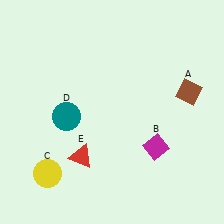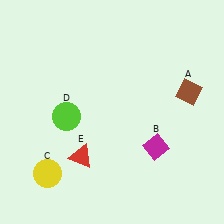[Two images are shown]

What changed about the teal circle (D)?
In Image 1, D is teal. In Image 2, it changed to lime.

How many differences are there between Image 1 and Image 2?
There is 1 difference between the two images.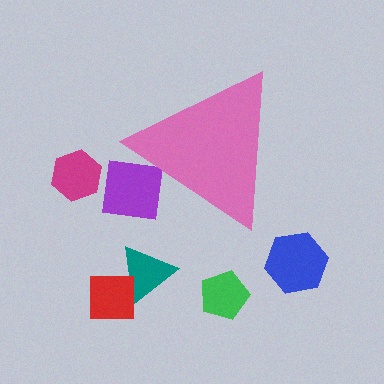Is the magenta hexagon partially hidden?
No, the magenta hexagon is fully visible.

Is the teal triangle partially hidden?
No, the teal triangle is fully visible.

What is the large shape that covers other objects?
A pink triangle.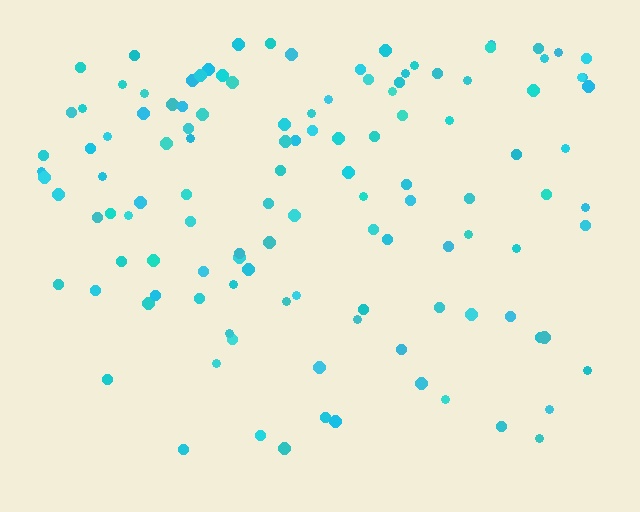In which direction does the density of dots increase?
From bottom to top, with the top side densest.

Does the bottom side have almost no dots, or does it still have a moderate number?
Still a moderate number, just noticeably fewer than the top.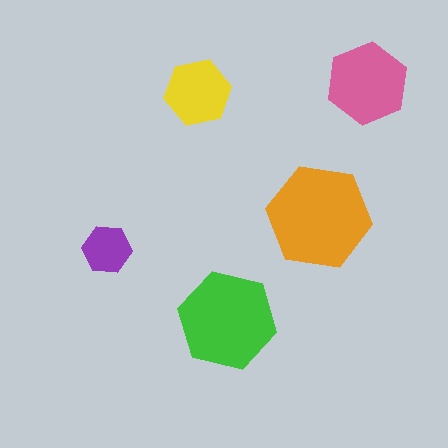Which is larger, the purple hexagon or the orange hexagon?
The orange one.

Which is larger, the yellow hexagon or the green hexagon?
The green one.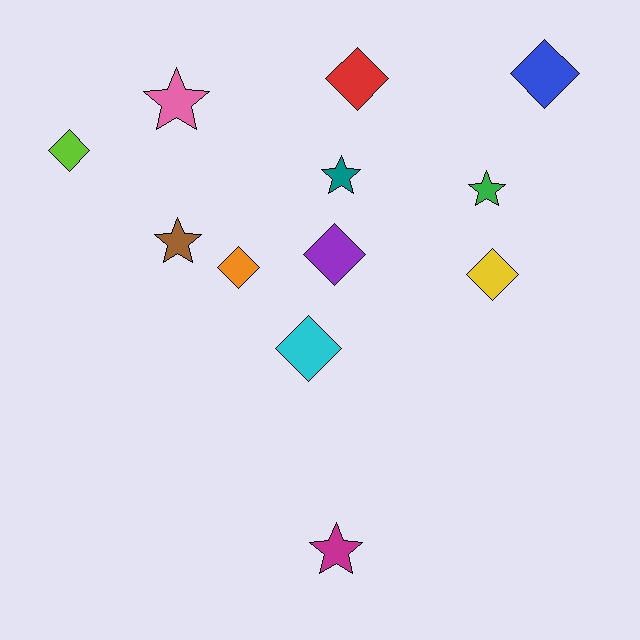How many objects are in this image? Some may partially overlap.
There are 12 objects.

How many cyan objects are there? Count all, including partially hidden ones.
There is 1 cyan object.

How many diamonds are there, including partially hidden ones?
There are 7 diamonds.